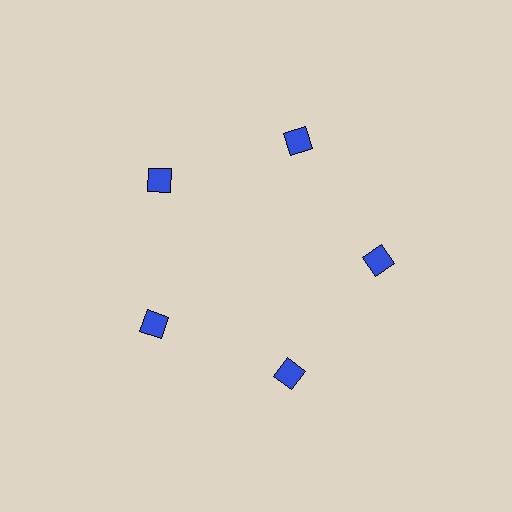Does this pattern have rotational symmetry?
Yes, this pattern has 5-fold rotational symmetry. It looks the same after rotating 72 degrees around the center.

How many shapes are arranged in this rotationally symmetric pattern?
There are 5 shapes, arranged in 5 groups of 1.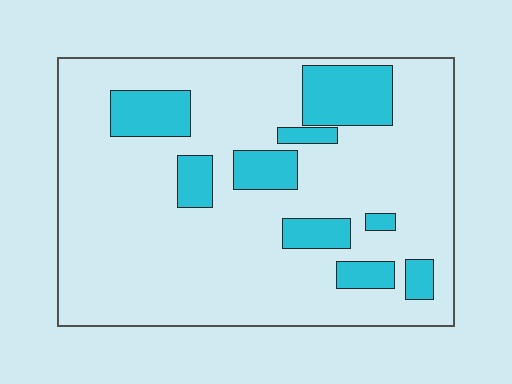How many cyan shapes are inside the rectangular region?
9.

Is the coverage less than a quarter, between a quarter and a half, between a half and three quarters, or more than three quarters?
Less than a quarter.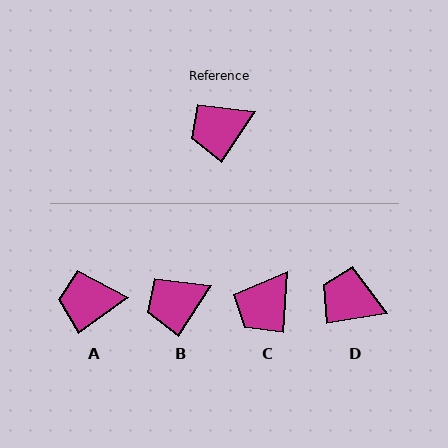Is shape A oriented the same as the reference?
No, it is off by about 21 degrees.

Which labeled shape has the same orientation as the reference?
B.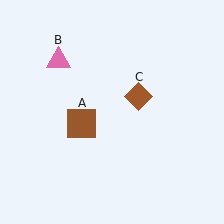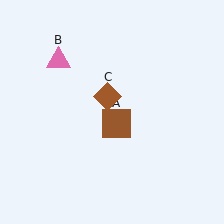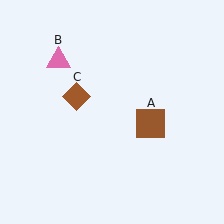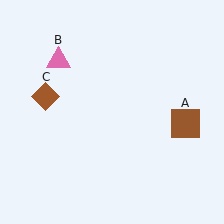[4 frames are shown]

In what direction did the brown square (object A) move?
The brown square (object A) moved right.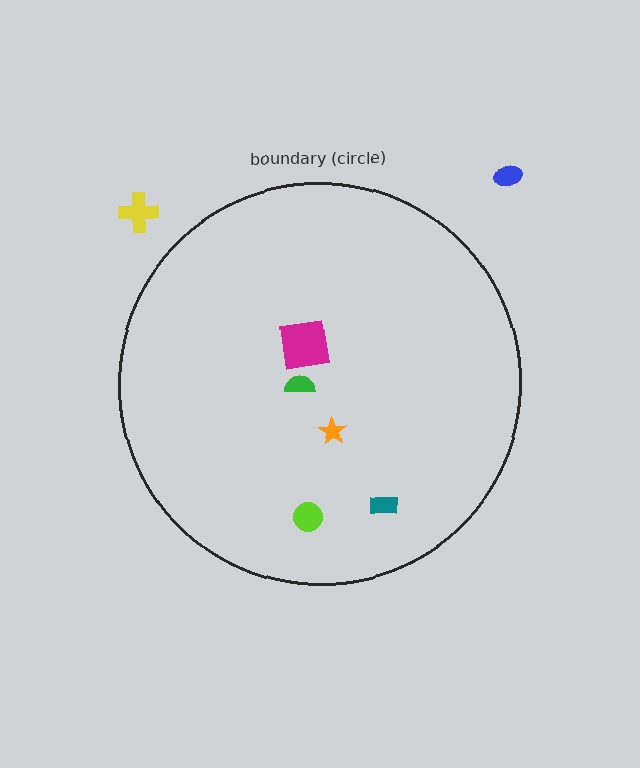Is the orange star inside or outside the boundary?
Inside.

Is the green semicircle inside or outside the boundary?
Inside.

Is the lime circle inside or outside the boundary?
Inside.